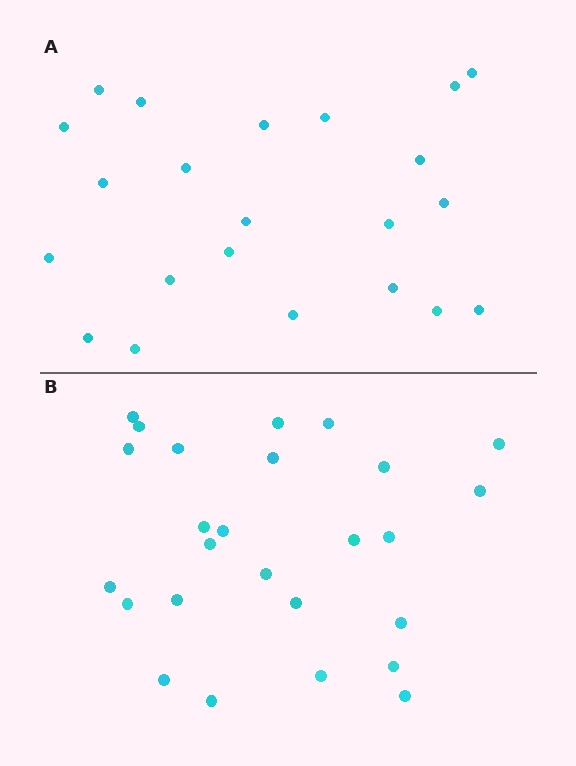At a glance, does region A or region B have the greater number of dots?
Region B (the bottom region) has more dots.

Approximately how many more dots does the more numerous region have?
Region B has about 4 more dots than region A.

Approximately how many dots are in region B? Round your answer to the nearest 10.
About 30 dots. (The exact count is 26, which rounds to 30.)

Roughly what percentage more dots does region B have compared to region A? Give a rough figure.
About 20% more.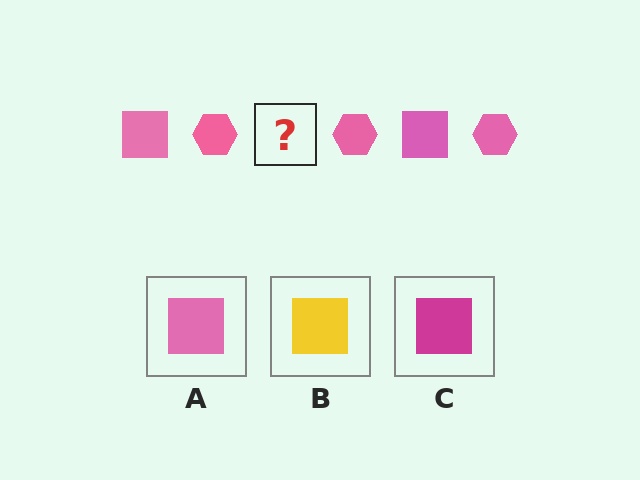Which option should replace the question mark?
Option A.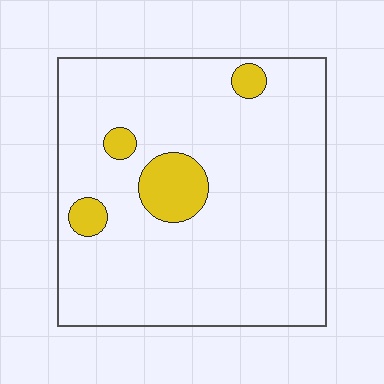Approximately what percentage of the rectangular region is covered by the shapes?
Approximately 10%.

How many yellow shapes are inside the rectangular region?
4.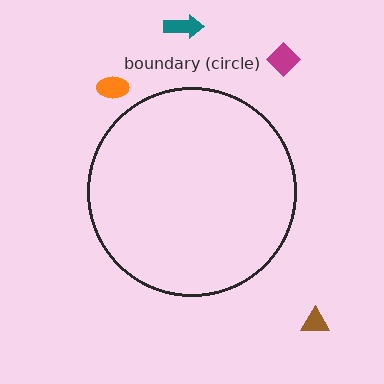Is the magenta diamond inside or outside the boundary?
Outside.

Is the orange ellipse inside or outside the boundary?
Outside.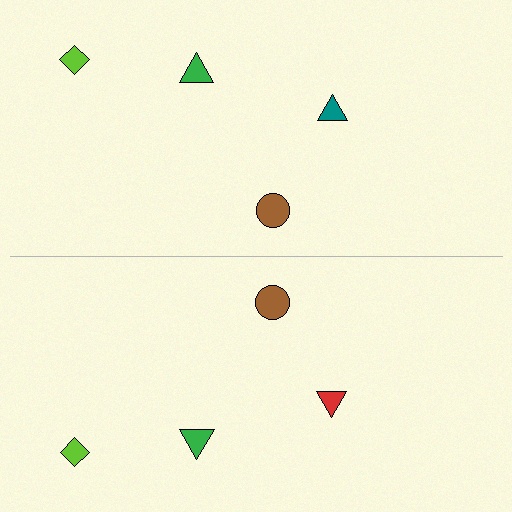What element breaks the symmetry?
The red triangle on the bottom side breaks the symmetry — its mirror counterpart is teal.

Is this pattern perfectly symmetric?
No, the pattern is not perfectly symmetric. The red triangle on the bottom side breaks the symmetry — its mirror counterpart is teal.